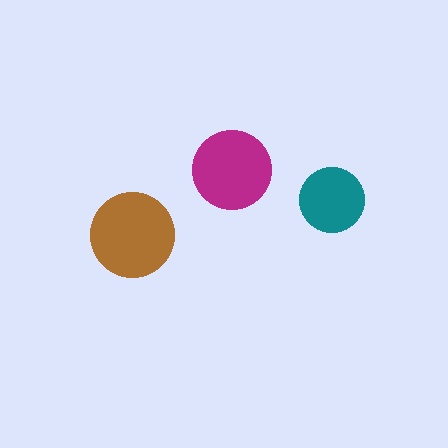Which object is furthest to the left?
The brown circle is leftmost.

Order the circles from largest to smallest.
the brown one, the magenta one, the teal one.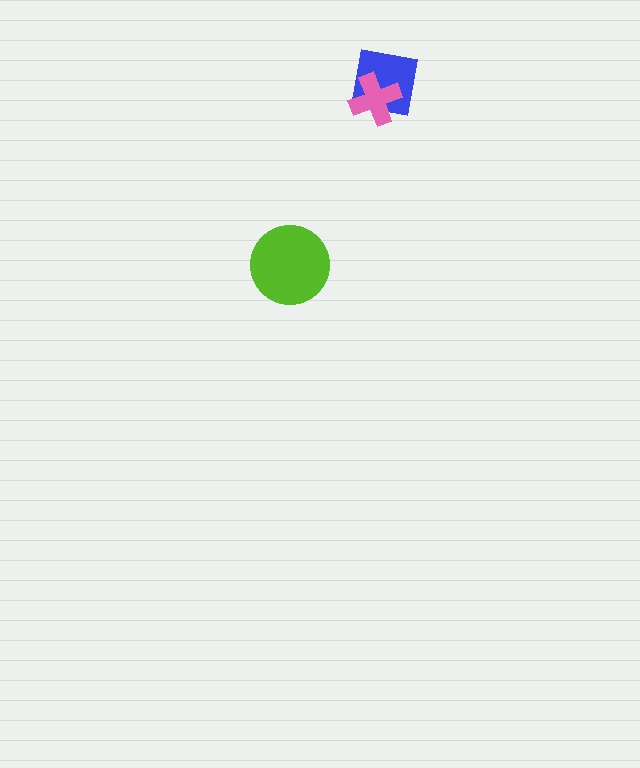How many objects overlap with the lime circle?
0 objects overlap with the lime circle.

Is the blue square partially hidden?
Yes, it is partially covered by another shape.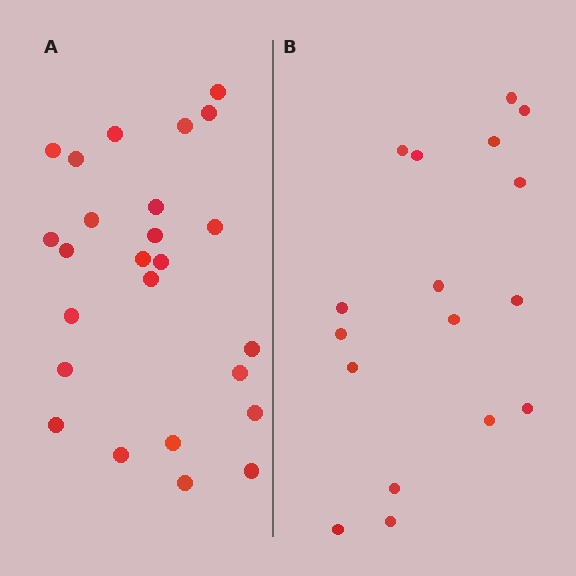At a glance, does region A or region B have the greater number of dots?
Region A (the left region) has more dots.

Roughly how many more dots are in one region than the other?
Region A has roughly 8 or so more dots than region B.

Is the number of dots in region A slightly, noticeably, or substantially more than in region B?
Region A has substantially more. The ratio is roughly 1.5 to 1.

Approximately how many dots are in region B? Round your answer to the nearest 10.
About 20 dots. (The exact count is 17, which rounds to 20.)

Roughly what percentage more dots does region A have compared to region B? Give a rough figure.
About 45% more.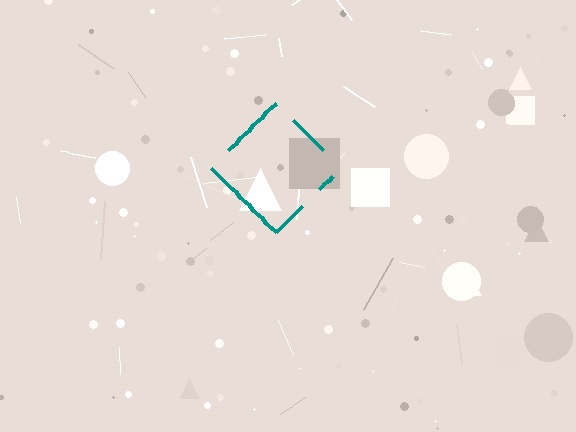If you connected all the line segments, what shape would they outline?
They would outline a diamond.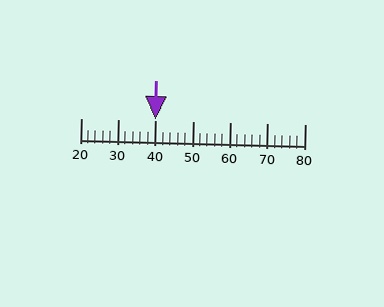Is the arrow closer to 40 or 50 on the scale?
The arrow is closer to 40.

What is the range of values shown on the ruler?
The ruler shows values from 20 to 80.